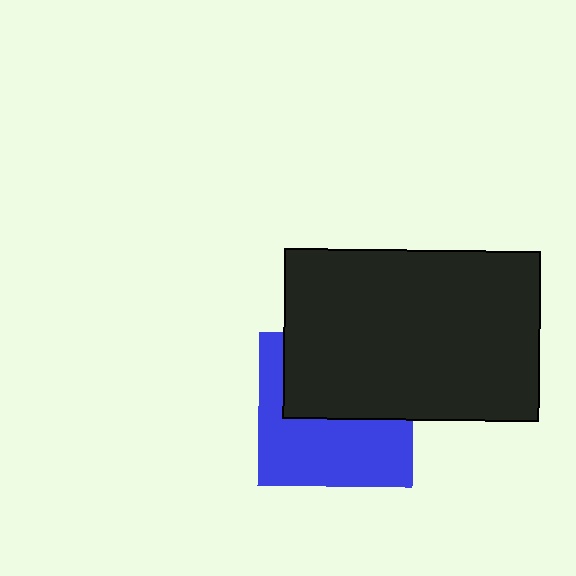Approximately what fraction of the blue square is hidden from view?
Roughly 48% of the blue square is hidden behind the black rectangle.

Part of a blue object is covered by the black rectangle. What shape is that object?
It is a square.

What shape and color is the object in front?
The object in front is a black rectangle.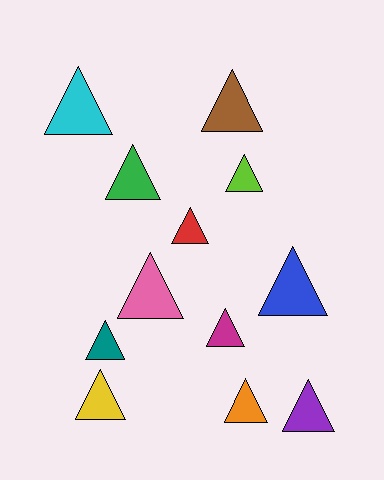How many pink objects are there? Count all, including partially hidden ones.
There is 1 pink object.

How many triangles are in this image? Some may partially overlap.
There are 12 triangles.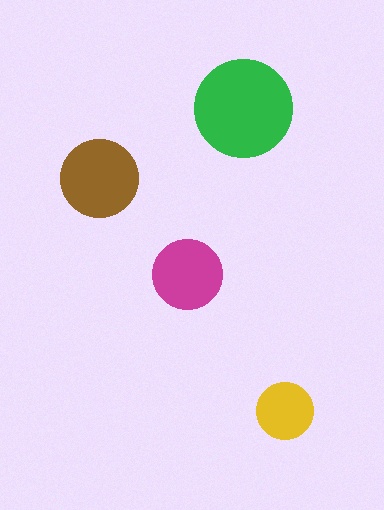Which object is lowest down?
The yellow circle is bottommost.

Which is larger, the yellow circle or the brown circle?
The brown one.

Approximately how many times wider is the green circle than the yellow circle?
About 1.5 times wider.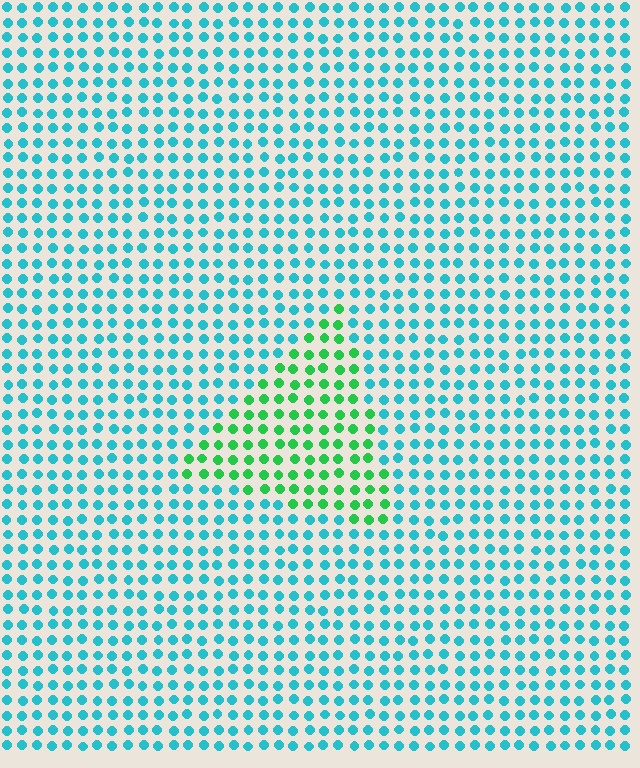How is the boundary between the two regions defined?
The boundary is defined purely by a slight shift in hue (about 50 degrees). Spacing, size, and orientation are identical on both sides.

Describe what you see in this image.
The image is filled with small cyan elements in a uniform arrangement. A triangle-shaped region is visible where the elements are tinted to a slightly different hue, forming a subtle color boundary.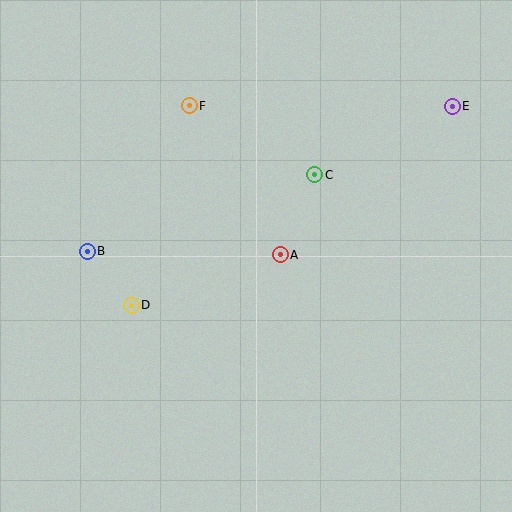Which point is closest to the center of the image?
Point A at (280, 255) is closest to the center.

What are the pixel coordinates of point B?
Point B is at (87, 251).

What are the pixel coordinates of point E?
Point E is at (452, 106).